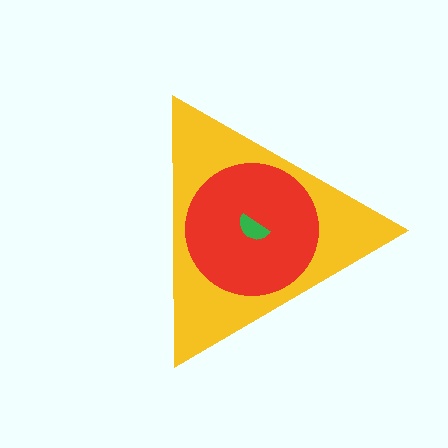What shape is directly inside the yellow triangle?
The red circle.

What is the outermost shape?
The yellow triangle.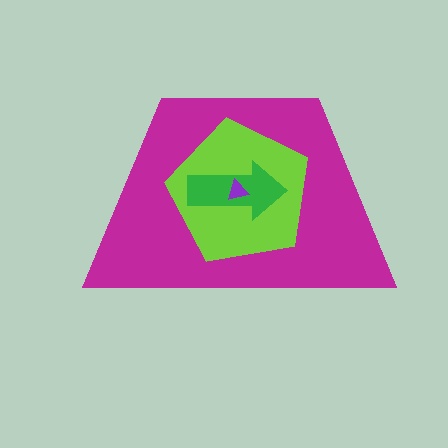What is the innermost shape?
The purple triangle.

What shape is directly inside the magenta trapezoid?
The lime pentagon.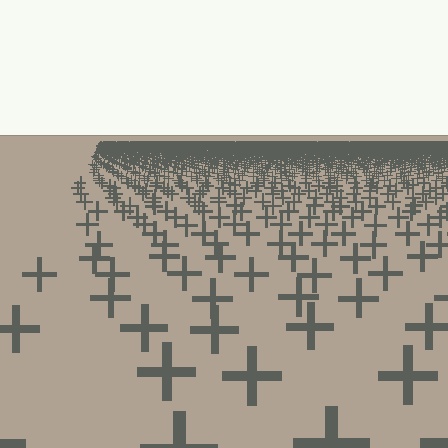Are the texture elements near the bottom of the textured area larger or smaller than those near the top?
Larger. Near the bottom, elements are closer to the viewer and appear at a bigger on-screen size.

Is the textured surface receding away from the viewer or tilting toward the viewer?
The surface is receding away from the viewer. Texture elements get smaller and denser toward the top.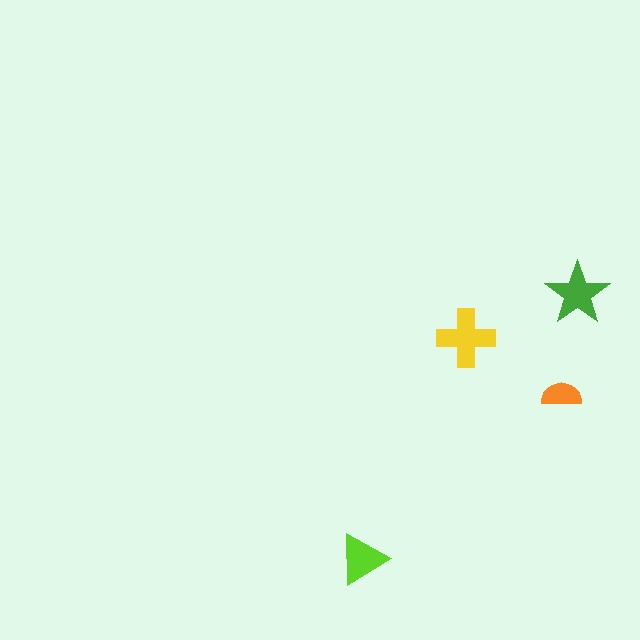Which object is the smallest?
The orange semicircle.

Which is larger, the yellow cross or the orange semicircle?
The yellow cross.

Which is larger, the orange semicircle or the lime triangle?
The lime triangle.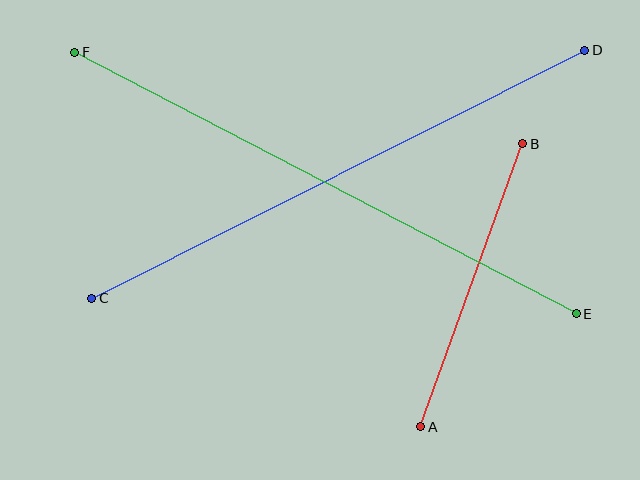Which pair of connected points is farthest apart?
Points E and F are farthest apart.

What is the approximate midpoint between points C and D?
The midpoint is at approximately (338, 174) pixels.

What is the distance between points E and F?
The distance is approximately 565 pixels.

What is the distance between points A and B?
The distance is approximately 301 pixels.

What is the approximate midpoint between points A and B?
The midpoint is at approximately (472, 285) pixels.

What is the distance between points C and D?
The distance is approximately 552 pixels.